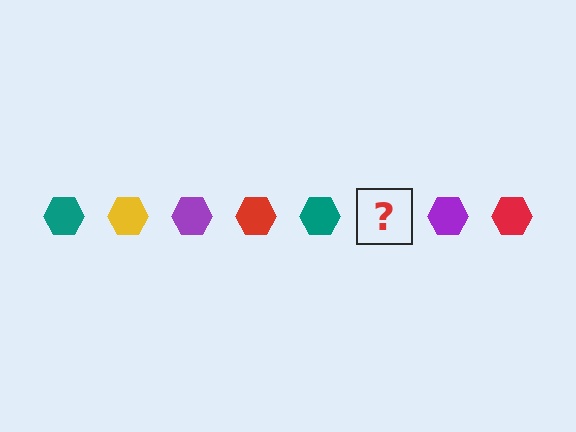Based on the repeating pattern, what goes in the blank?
The blank should be a yellow hexagon.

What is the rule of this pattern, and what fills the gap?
The rule is that the pattern cycles through teal, yellow, purple, red hexagons. The gap should be filled with a yellow hexagon.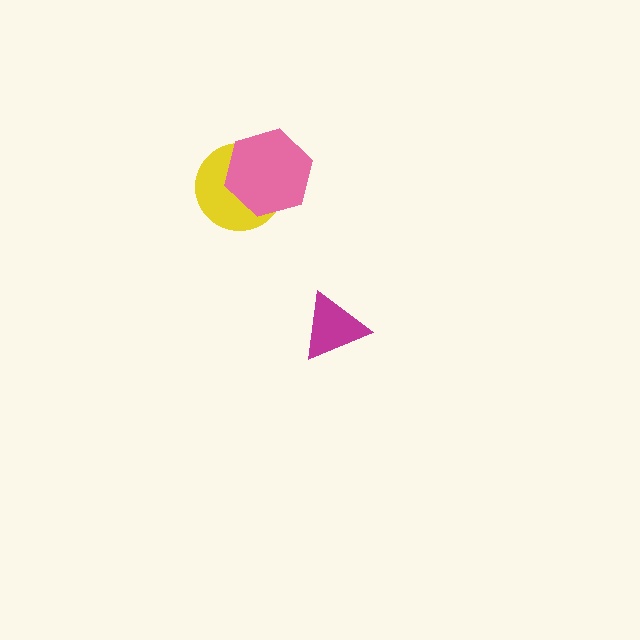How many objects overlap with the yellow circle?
1 object overlaps with the yellow circle.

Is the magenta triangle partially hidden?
No, no other shape covers it.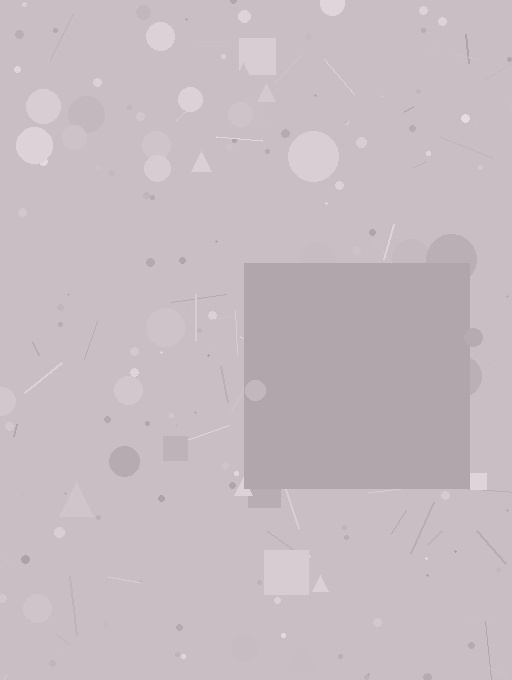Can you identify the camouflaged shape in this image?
The camouflaged shape is a square.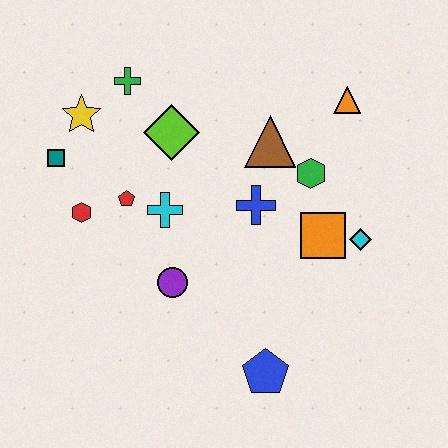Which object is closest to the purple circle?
The cyan cross is closest to the purple circle.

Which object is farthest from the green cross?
The blue pentagon is farthest from the green cross.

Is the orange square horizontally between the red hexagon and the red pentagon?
No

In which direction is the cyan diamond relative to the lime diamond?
The cyan diamond is to the right of the lime diamond.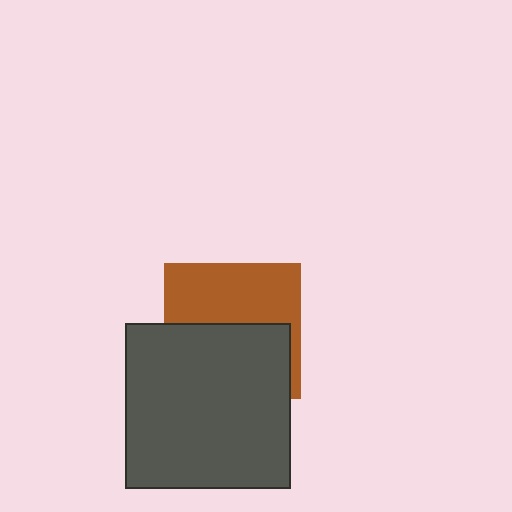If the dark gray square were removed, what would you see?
You would see the complete brown square.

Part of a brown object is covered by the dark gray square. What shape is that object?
It is a square.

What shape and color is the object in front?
The object in front is a dark gray square.